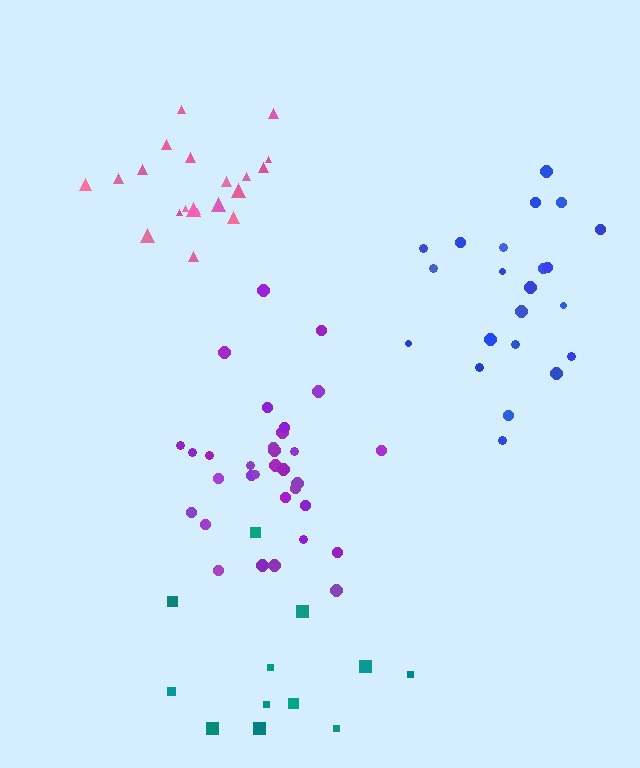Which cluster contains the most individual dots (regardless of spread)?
Purple (32).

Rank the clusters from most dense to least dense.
purple, pink, blue, teal.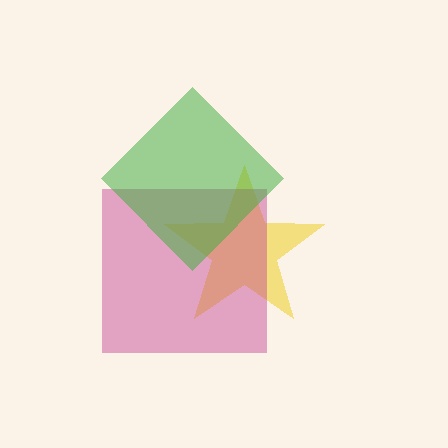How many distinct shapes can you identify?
There are 3 distinct shapes: a yellow star, a magenta square, a green diamond.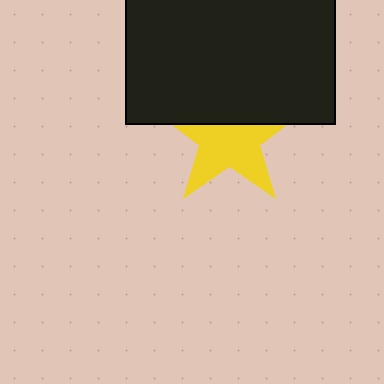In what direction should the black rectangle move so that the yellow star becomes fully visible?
The black rectangle should move up. That is the shortest direction to clear the overlap and leave the yellow star fully visible.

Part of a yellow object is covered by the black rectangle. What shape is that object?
It is a star.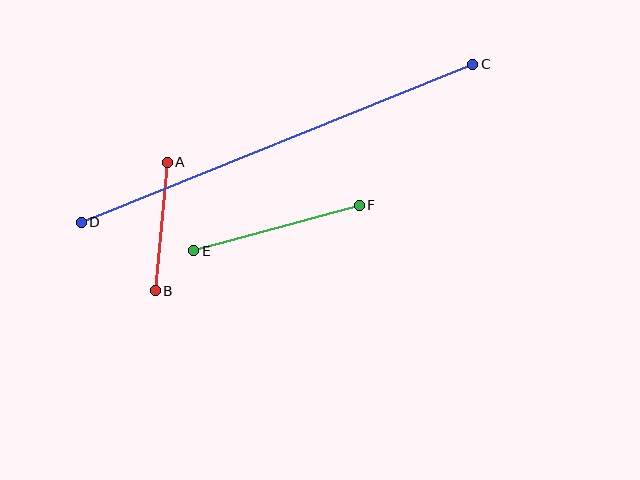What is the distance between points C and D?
The distance is approximately 422 pixels.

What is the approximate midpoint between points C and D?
The midpoint is at approximately (277, 143) pixels.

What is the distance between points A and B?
The distance is approximately 129 pixels.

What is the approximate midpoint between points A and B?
The midpoint is at approximately (161, 226) pixels.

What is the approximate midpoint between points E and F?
The midpoint is at approximately (276, 228) pixels.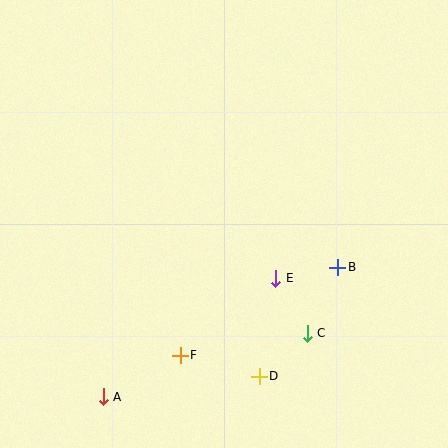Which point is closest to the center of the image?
Point E at (276, 278) is closest to the center.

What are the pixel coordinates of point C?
Point C is at (307, 333).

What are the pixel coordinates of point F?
Point F is at (180, 355).